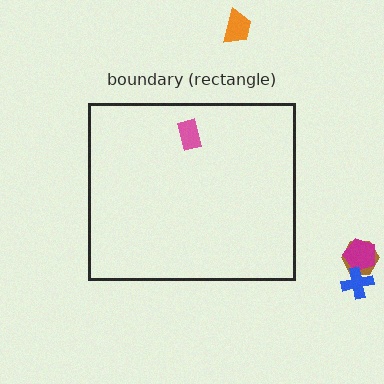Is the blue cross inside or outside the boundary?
Outside.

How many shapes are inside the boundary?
1 inside, 4 outside.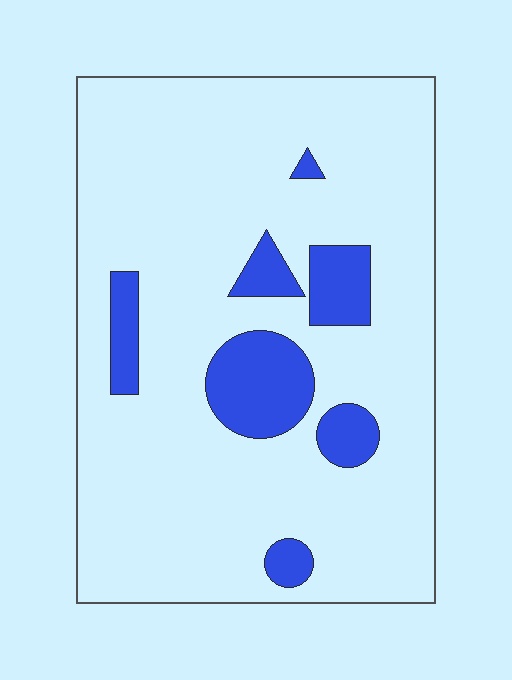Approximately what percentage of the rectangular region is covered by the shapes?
Approximately 15%.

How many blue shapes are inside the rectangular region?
7.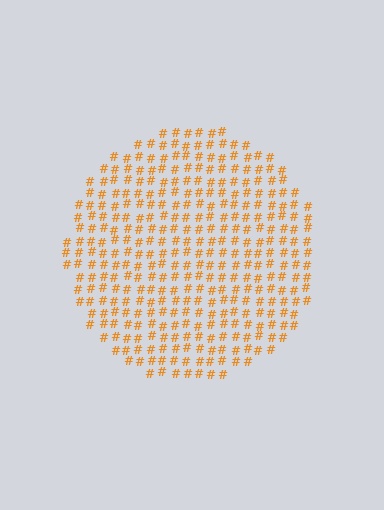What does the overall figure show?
The overall figure shows a circle.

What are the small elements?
The small elements are hash symbols.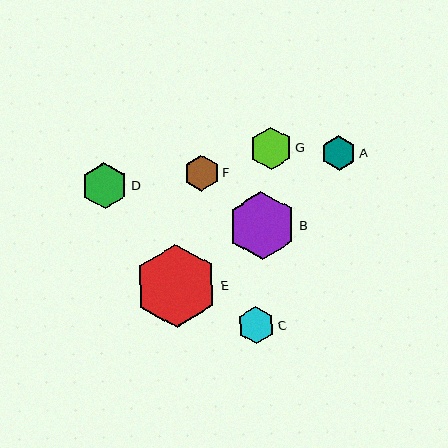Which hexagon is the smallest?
Hexagon A is the smallest with a size of approximately 35 pixels.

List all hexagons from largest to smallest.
From largest to smallest: E, B, D, G, C, F, A.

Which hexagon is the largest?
Hexagon E is the largest with a size of approximately 83 pixels.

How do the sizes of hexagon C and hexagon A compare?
Hexagon C and hexagon A are approximately the same size.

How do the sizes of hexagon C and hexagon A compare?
Hexagon C and hexagon A are approximately the same size.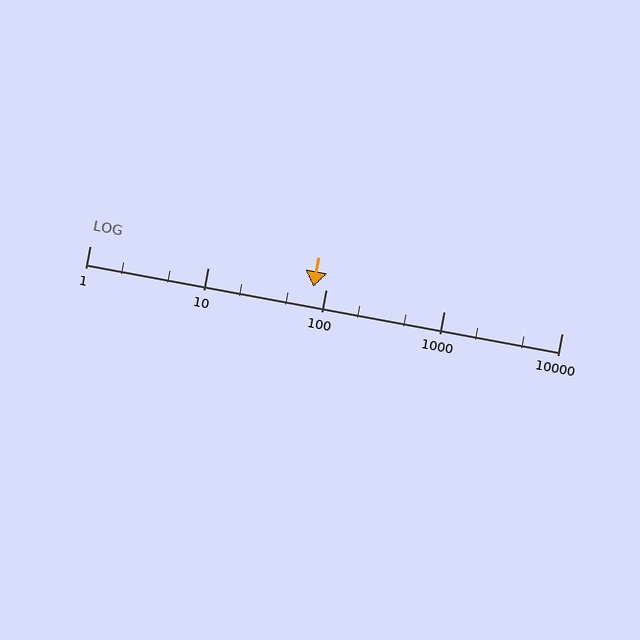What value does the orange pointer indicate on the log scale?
The pointer indicates approximately 79.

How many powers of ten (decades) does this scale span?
The scale spans 4 decades, from 1 to 10000.